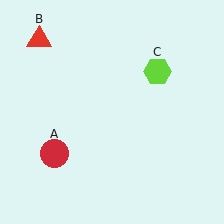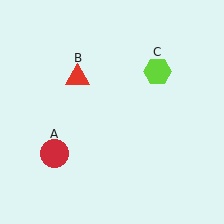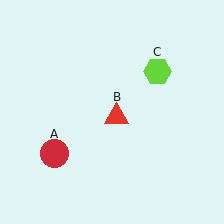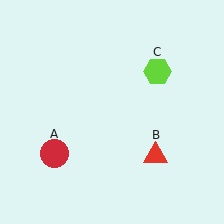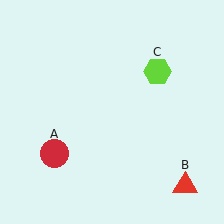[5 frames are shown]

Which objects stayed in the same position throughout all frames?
Red circle (object A) and lime hexagon (object C) remained stationary.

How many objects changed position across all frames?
1 object changed position: red triangle (object B).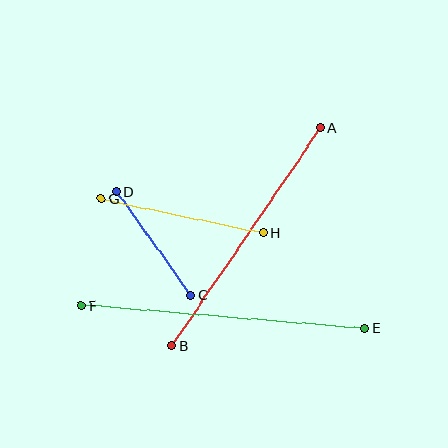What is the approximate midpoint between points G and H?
The midpoint is at approximately (182, 216) pixels.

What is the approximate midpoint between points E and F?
The midpoint is at approximately (223, 317) pixels.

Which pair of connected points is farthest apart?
Points E and F are farthest apart.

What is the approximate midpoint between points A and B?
The midpoint is at approximately (246, 237) pixels.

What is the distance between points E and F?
The distance is approximately 285 pixels.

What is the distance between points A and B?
The distance is approximately 264 pixels.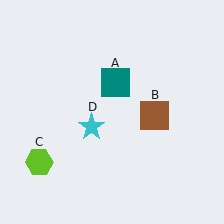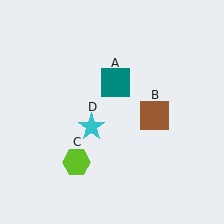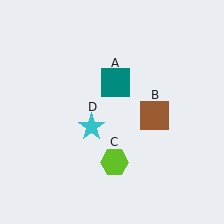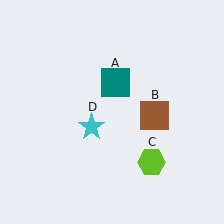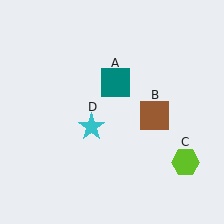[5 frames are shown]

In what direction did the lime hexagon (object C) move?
The lime hexagon (object C) moved right.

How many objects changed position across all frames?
1 object changed position: lime hexagon (object C).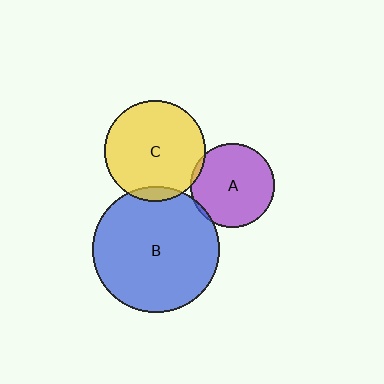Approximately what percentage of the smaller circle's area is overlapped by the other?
Approximately 5%.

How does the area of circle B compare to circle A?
Approximately 2.2 times.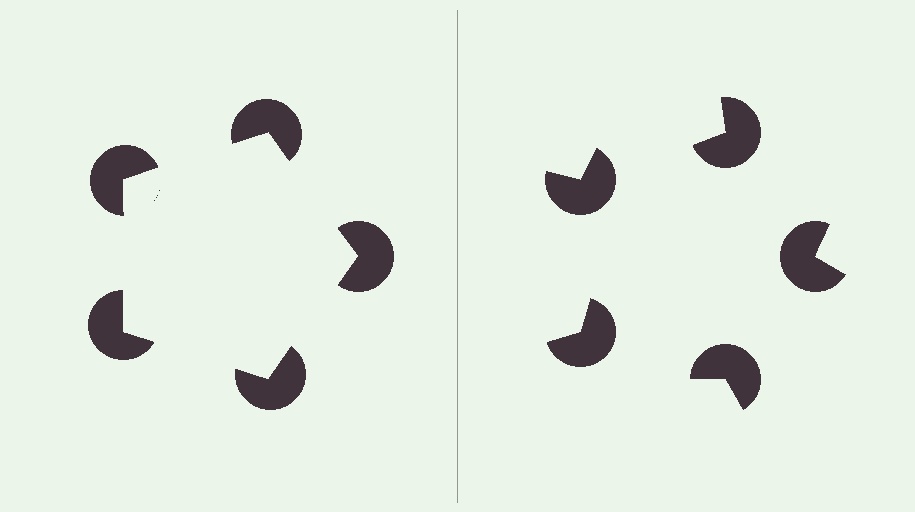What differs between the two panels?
The pac-man discs are positioned identically on both sides; only the wedge orientations differ. On the left they align to a pentagon; on the right they are misaligned.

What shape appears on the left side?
An illusory pentagon.